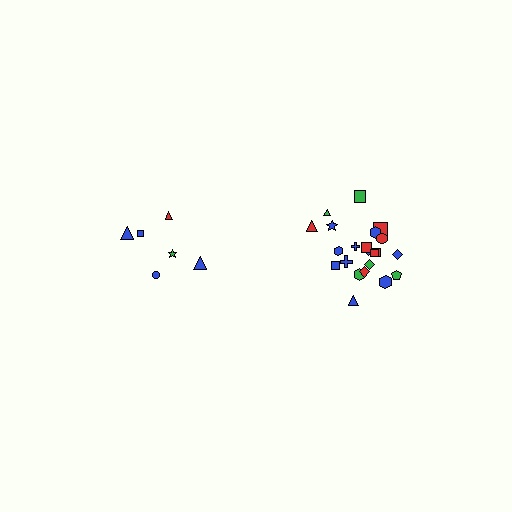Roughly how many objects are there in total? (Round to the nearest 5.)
Roughly 30 objects in total.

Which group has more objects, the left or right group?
The right group.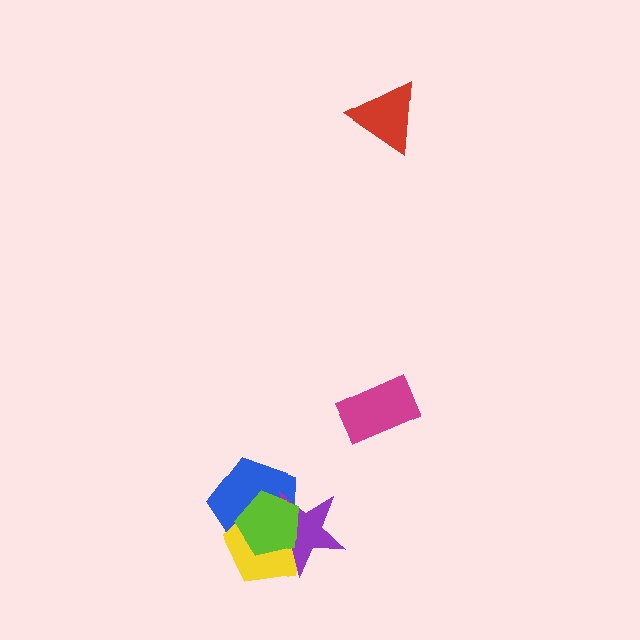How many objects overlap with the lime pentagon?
3 objects overlap with the lime pentagon.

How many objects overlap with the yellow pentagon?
3 objects overlap with the yellow pentagon.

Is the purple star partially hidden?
Yes, it is partially covered by another shape.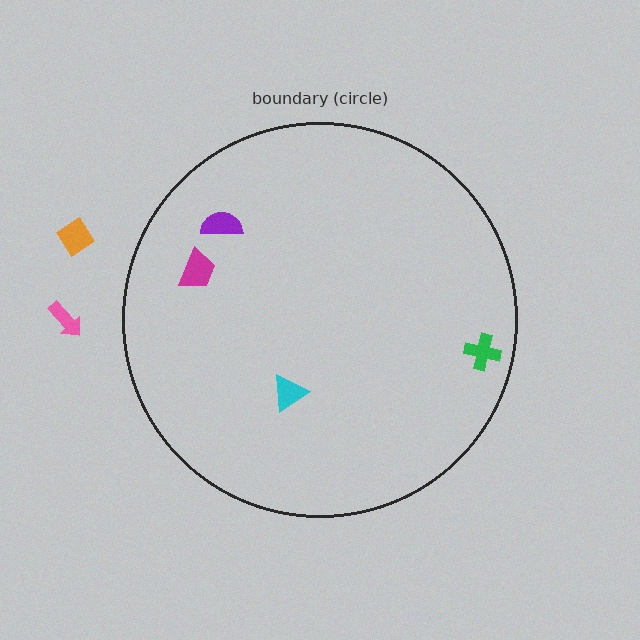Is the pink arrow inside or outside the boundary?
Outside.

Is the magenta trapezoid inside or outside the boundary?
Inside.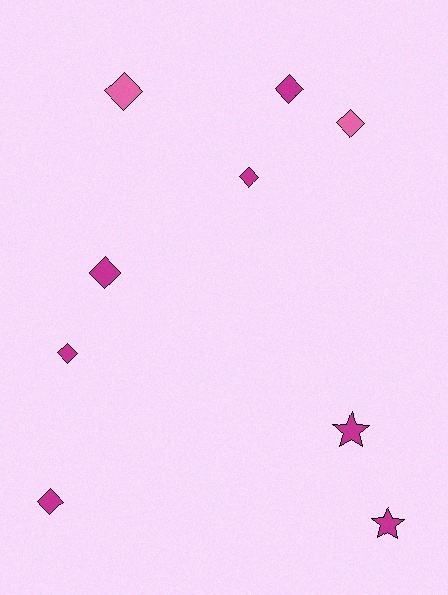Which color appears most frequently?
Magenta, with 7 objects.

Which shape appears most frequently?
Diamond, with 7 objects.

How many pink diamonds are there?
There are 2 pink diamonds.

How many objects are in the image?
There are 9 objects.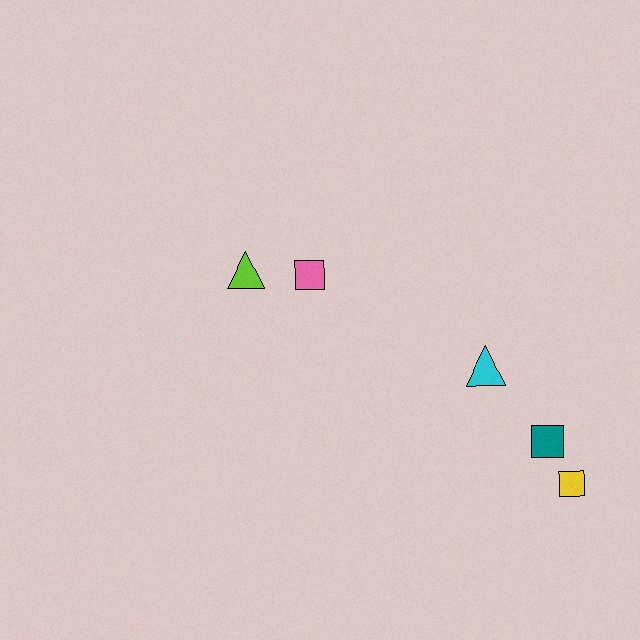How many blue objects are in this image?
There are no blue objects.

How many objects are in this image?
There are 5 objects.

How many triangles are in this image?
There are 2 triangles.